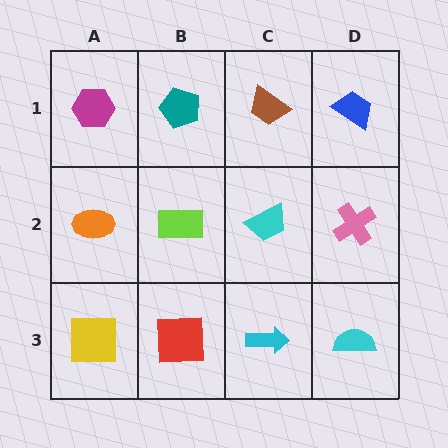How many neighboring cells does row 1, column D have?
2.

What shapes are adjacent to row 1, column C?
A cyan trapezoid (row 2, column C), a teal pentagon (row 1, column B), a blue trapezoid (row 1, column D).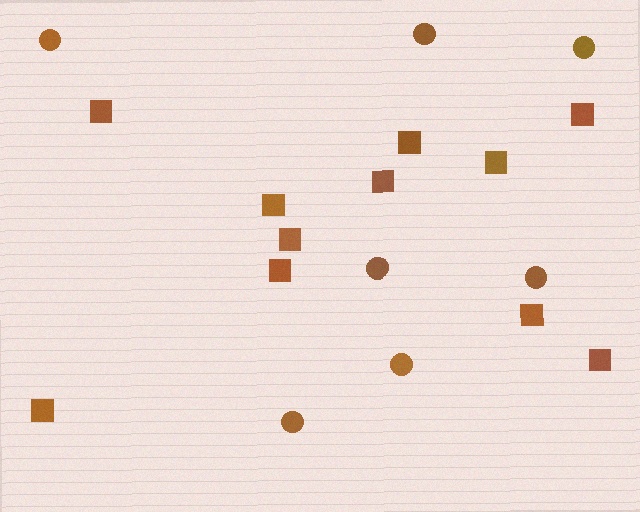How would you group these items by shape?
There are 2 groups: one group of circles (7) and one group of squares (11).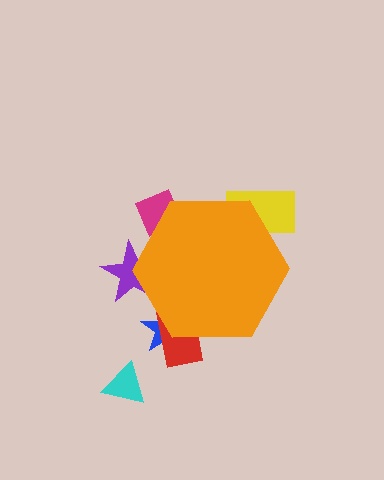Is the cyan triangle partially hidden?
No, the cyan triangle is fully visible.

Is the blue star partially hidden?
Yes, the blue star is partially hidden behind the orange hexagon.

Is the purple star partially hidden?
Yes, the purple star is partially hidden behind the orange hexagon.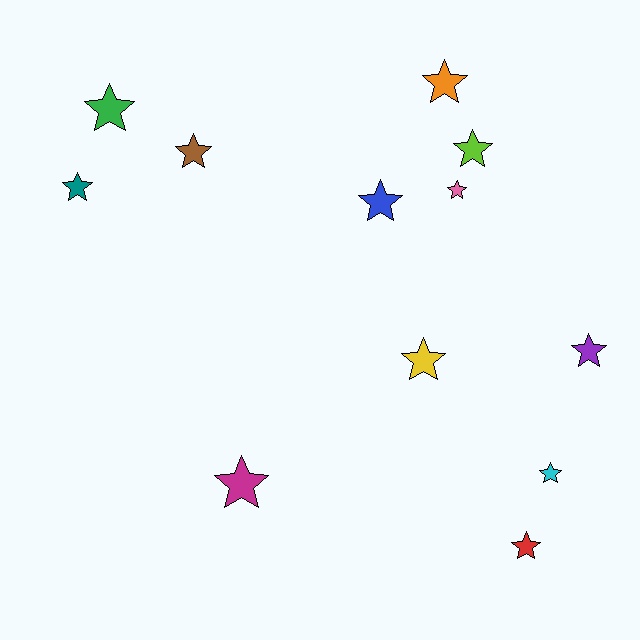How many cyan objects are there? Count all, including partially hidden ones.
There is 1 cyan object.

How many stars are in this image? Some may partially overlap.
There are 12 stars.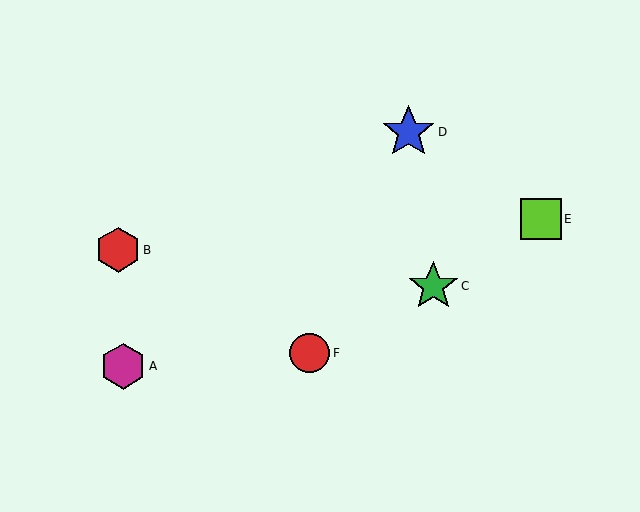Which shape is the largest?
The blue star (labeled D) is the largest.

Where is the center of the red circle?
The center of the red circle is at (310, 353).